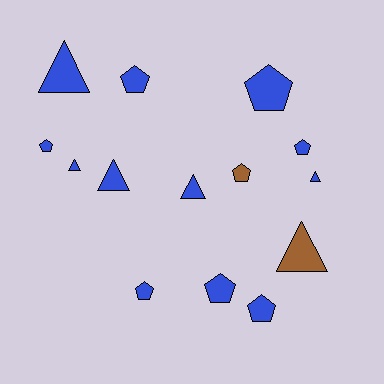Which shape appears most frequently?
Pentagon, with 8 objects.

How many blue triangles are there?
There are 5 blue triangles.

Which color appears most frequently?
Blue, with 12 objects.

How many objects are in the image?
There are 14 objects.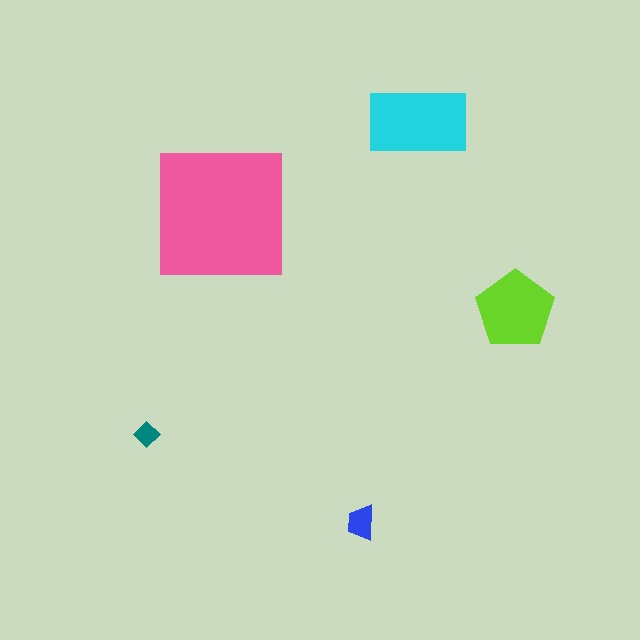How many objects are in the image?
There are 5 objects in the image.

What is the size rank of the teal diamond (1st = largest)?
5th.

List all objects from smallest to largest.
The teal diamond, the blue trapezoid, the lime pentagon, the cyan rectangle, the pink square.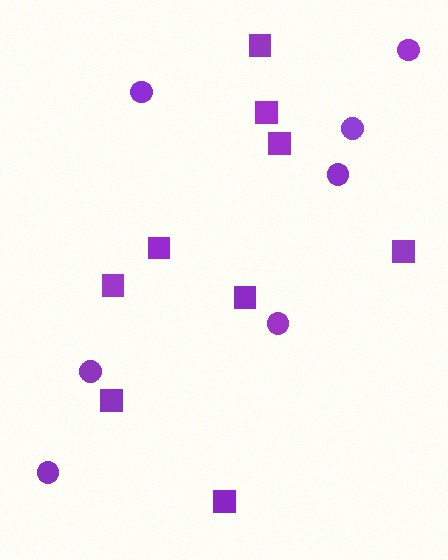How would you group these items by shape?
There are 2 groups: one group of circles (7) and one group of squares (9).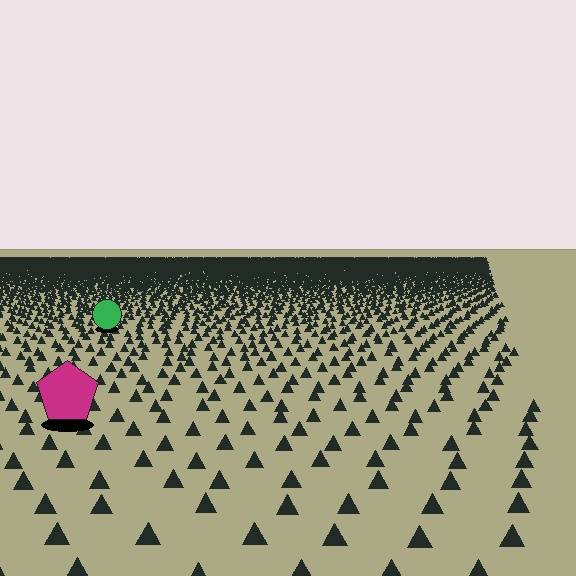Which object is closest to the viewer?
The magenta pentagon is closest. The texture marks near it are larger and more spread out.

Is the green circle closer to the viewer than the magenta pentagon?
No. The magenta pentagon is closer — you can tell from the texture gradient: the ground texture is coarser near it.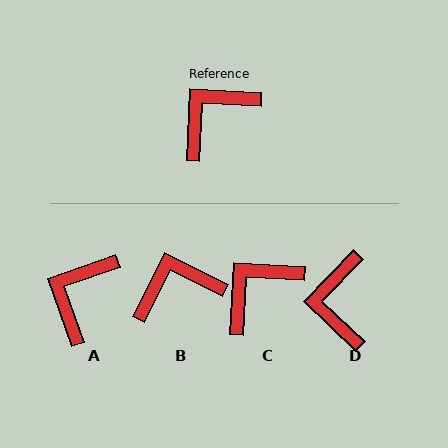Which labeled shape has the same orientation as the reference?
C.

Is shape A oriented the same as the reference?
No, it is off by about 22 degrees.